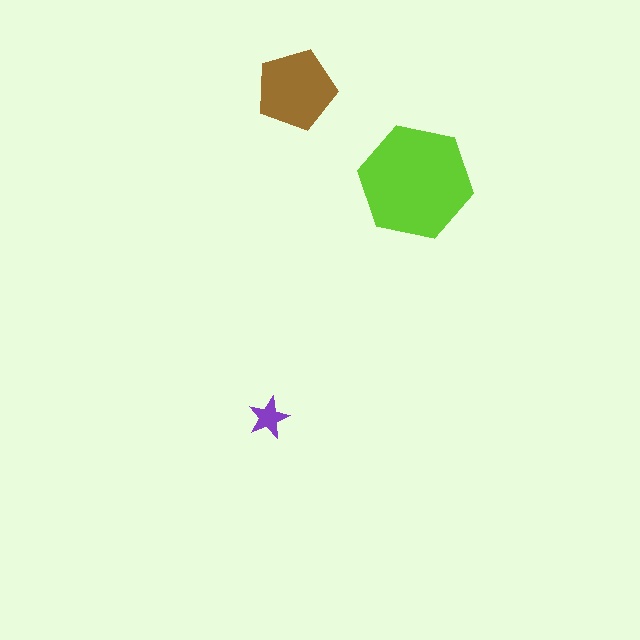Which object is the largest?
The lime hexagon.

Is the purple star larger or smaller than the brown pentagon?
Smaller.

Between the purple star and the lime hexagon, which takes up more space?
The lime hexagon.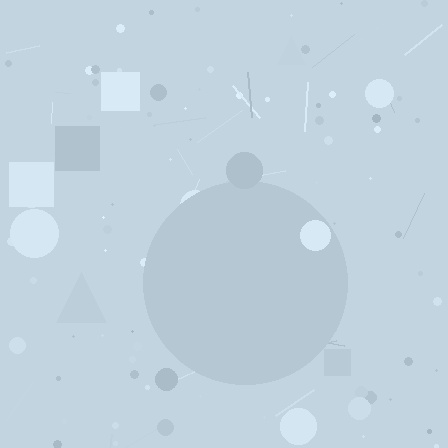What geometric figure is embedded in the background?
A circle is embedded in the background.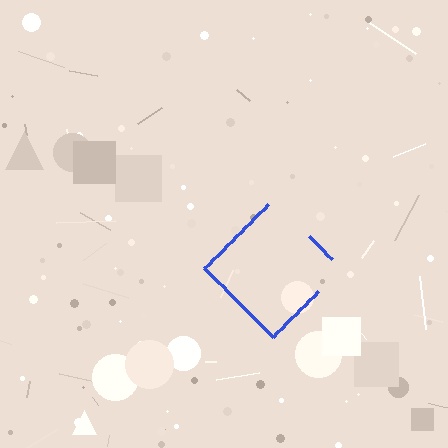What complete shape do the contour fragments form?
The contour fragments form a diamond.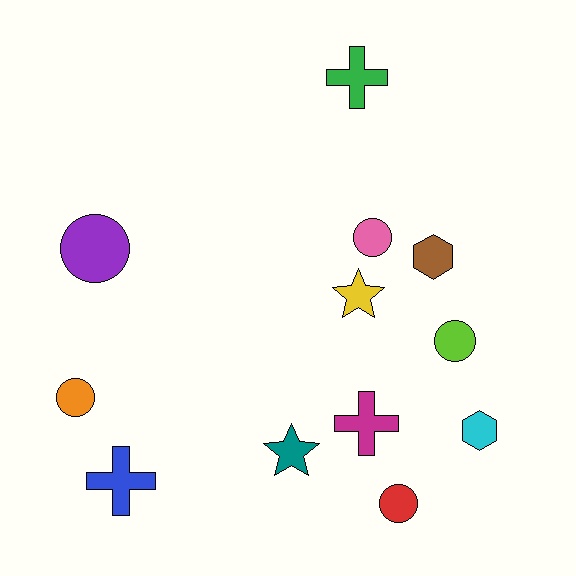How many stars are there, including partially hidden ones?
There are 2 stars.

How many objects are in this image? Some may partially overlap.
There are 12 objects.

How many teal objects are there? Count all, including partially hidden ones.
There is 1 teal object.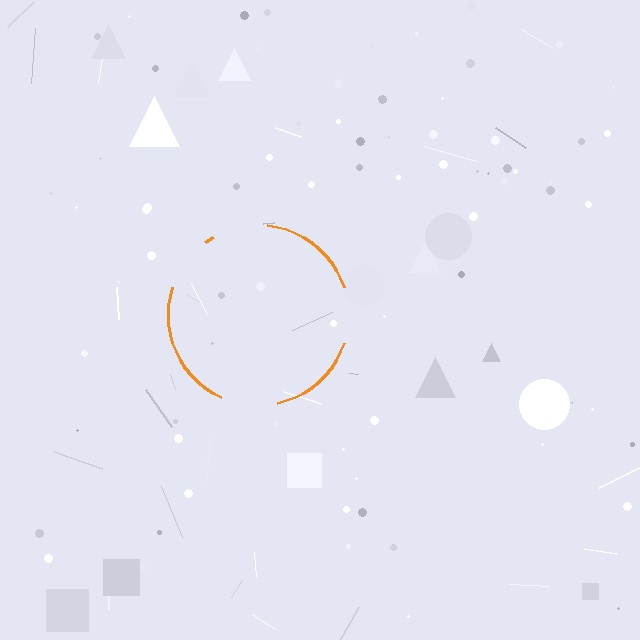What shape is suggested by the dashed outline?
The dashed outline suggests a circle.